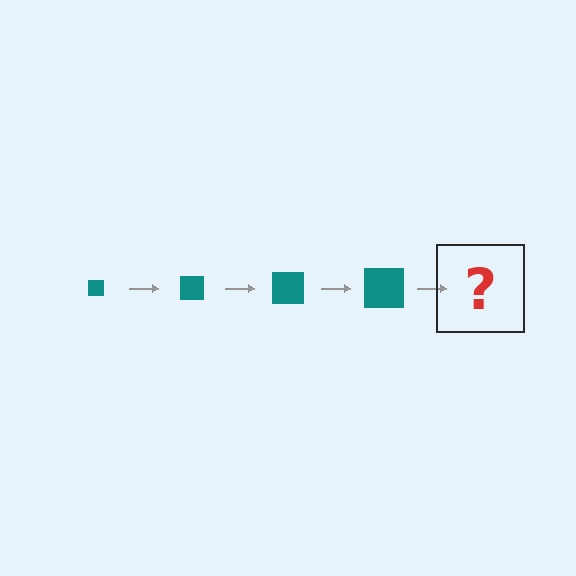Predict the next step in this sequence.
The next step is a teal square, larger than the previous one.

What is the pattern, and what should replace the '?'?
The pattern is that the square gets progressively larger each step. The '?' should be a teal square, larger than the previous one.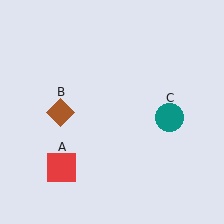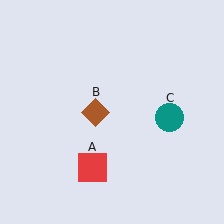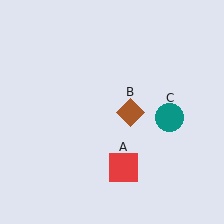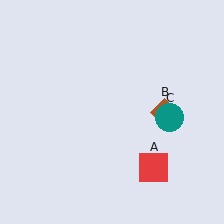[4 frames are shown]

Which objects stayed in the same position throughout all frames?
Teal circle (object C) remained stationary.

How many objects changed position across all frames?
2 objects changed position: red square (object A), brown diamond (object B).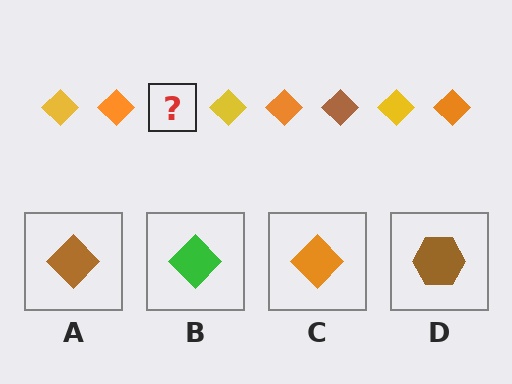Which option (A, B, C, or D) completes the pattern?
A.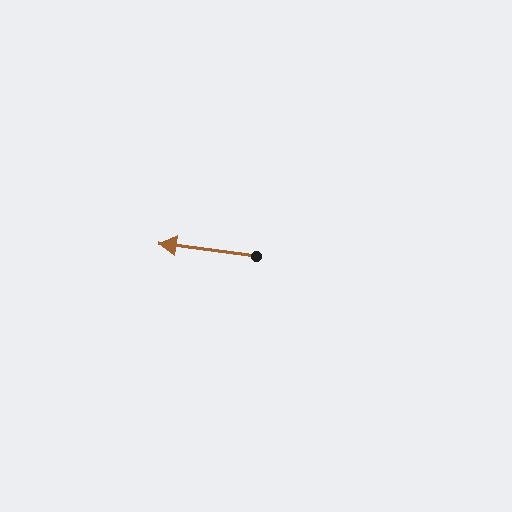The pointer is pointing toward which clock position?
Roughly 9 o'clock.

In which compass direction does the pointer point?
West.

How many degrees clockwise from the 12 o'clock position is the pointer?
Approximately 278 degrees.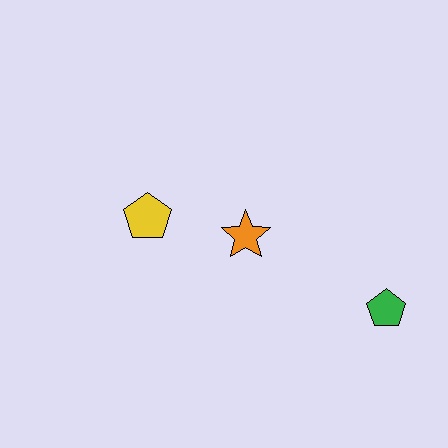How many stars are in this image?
There is 1 star.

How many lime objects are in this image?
There are no lime objects.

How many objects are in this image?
There are 3 objects.